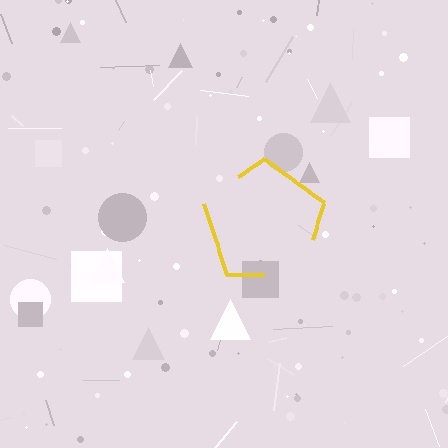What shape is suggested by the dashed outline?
The dashed outline suggests a pentagon.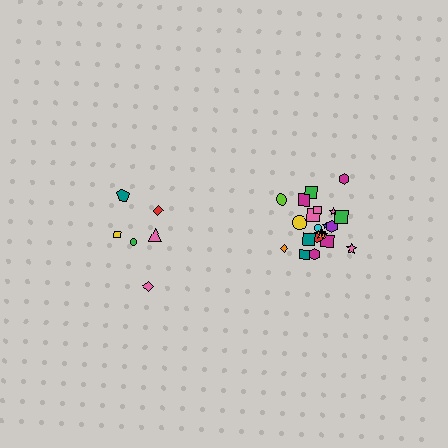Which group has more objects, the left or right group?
The right group.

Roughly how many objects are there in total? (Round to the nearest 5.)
Roughly 30 objects in total.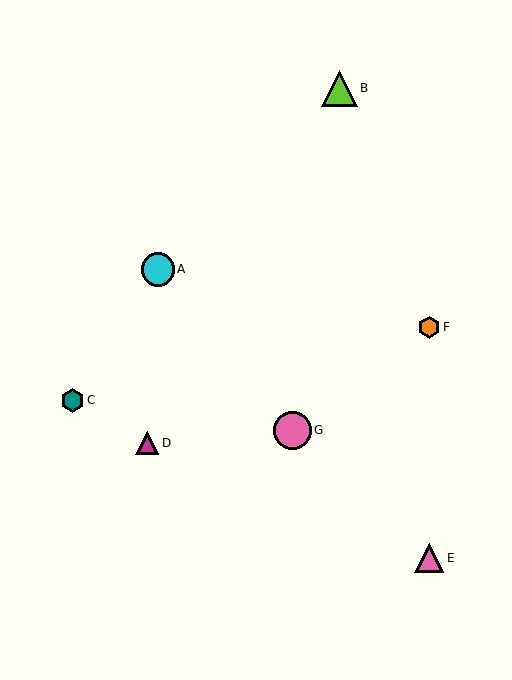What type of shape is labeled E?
Shape E is a pink triangle.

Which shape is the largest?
The pink circle (labeled G) is the largest.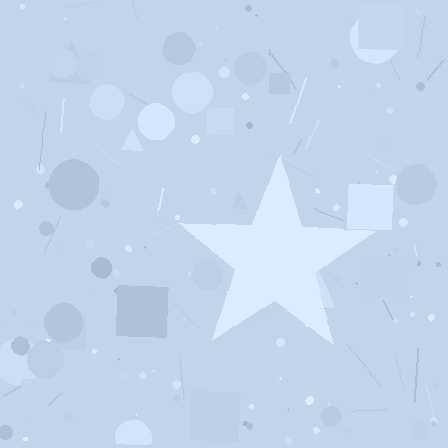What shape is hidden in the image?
A star is hidden in the image.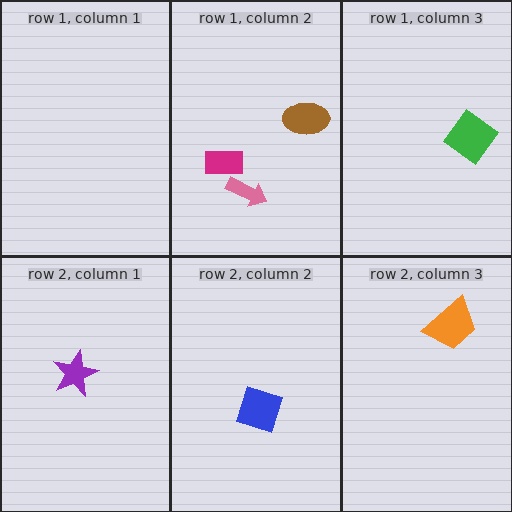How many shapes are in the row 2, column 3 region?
1.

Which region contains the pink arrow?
The row 1, column 2 region.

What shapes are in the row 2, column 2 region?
The blue square.